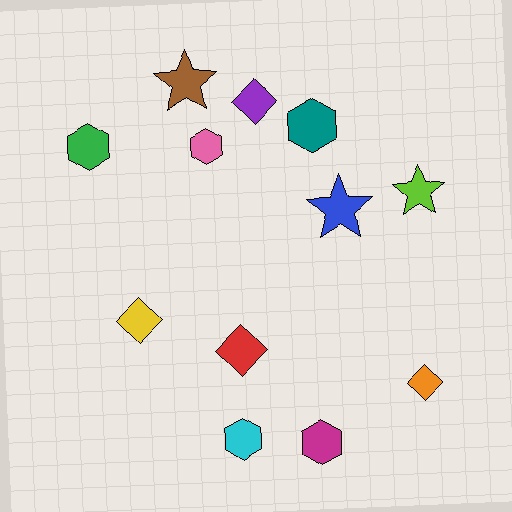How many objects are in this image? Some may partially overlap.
There are 12 objects.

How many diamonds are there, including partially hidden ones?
There are 4 diamonds.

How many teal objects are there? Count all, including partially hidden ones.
There is 1 teal object.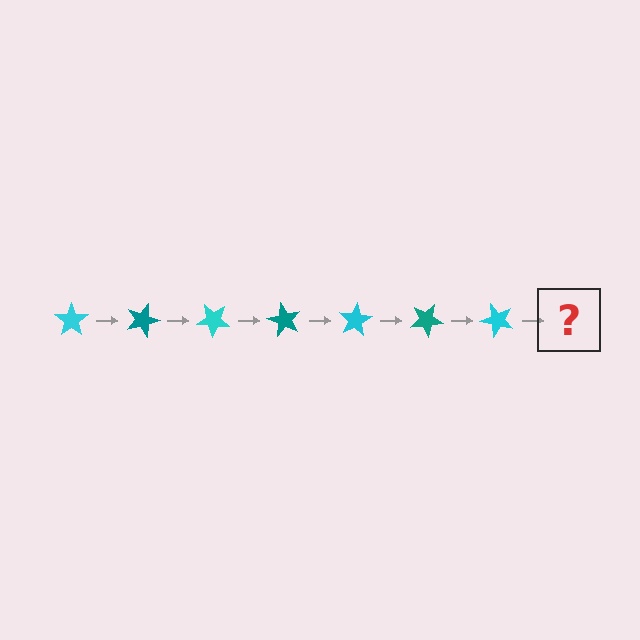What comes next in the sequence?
The next element should be a teal star, rotated 140 degrees from the start.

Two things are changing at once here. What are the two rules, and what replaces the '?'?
The two rules are that it rotates 20 degrees each step and the color cycles through cyan and teal. The '?' should be a teal star, rotated 140 degrees from the start.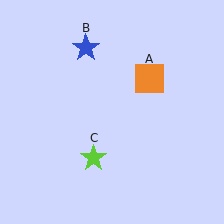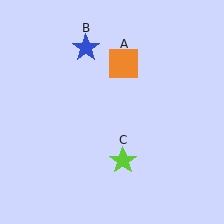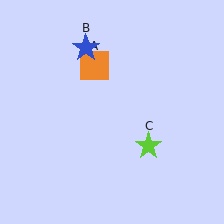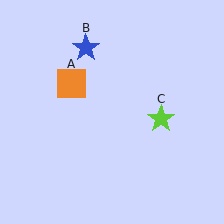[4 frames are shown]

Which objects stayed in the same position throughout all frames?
Blue star (object B) remained stationary.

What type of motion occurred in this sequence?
The orange square (object A), lime star (object C) rotated counterclockwise around the center of the scene.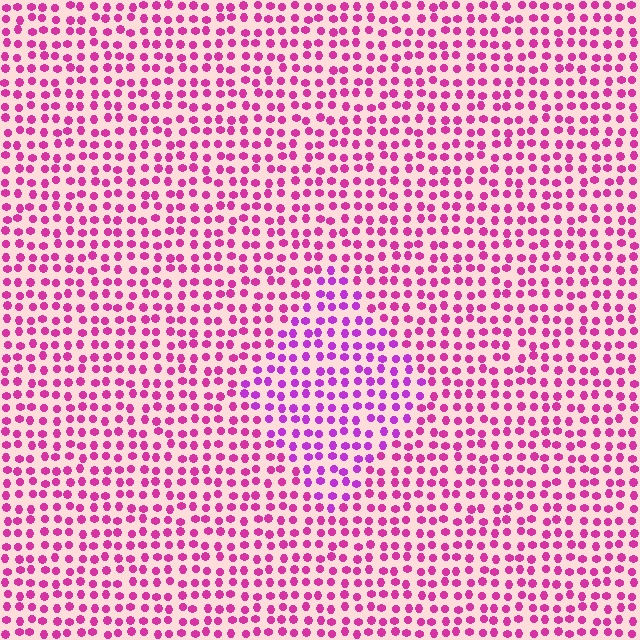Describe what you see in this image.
The image is filled with small magenta elements in a uniform arrangement. A diamond-shaped region is visible where the elements are tinted to a slightly different hue, forming a subtle color boundary.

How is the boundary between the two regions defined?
The boundary is defined purely by a slight shift in hue (about 27 degrees). Spacing, size, and orientation are identical on both sides.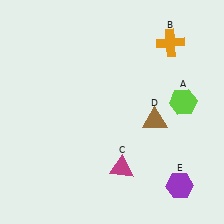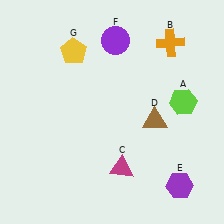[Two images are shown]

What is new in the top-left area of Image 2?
A yellow pentagon (G) was added in the top-left area of Image 2.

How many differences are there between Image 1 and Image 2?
There are 2 differences between the two images.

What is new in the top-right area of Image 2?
A purple circle (F) was added in the top-right area of Image 2.